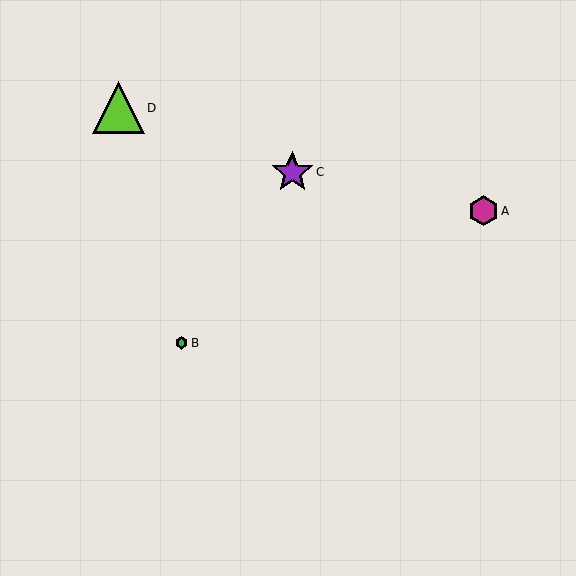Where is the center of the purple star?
The center of the purple star is at (292, 172).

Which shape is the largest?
The lime triangle (labeled D) is the largest.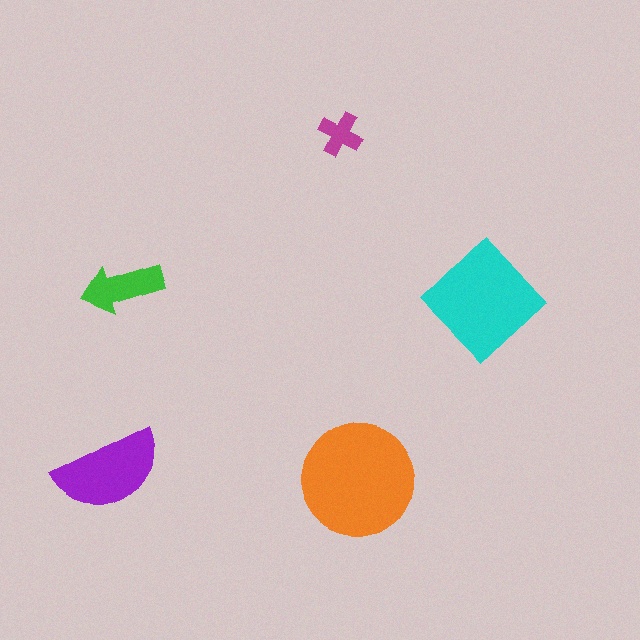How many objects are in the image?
There are 5 objects in the image.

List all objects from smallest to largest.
The magenta cross, the green arrow, the purple semicircle, the cyan diamond, the orange circle.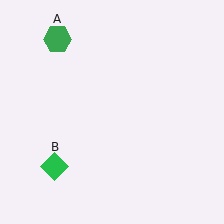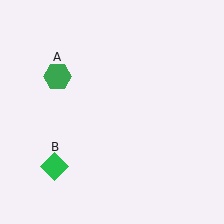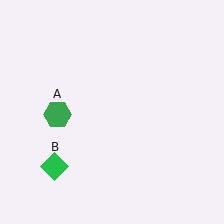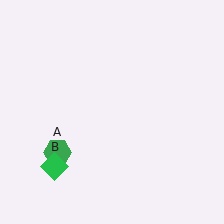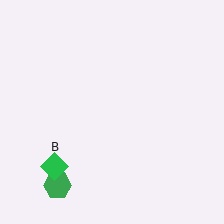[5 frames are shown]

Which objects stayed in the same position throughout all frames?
Green diamond (object B) remained stationary.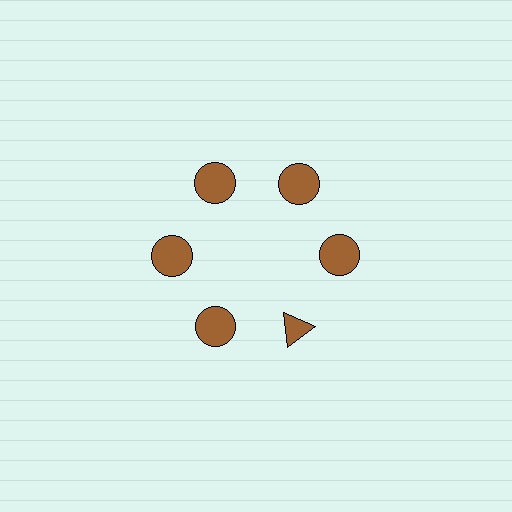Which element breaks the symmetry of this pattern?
The brown triangle at roughly the 5 o'clock position breaks the symmetry. All other shapes are brown circles.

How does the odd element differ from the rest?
It has a different shape: triangle instead of circle.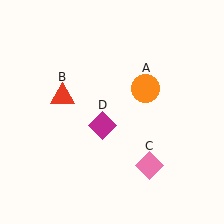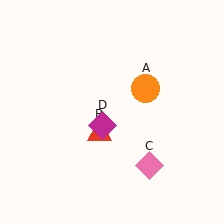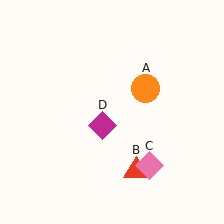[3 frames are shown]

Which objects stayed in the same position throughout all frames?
Orange circle (object A) and pink diamond (object C) and magenta diamond (object D) remained stationary.